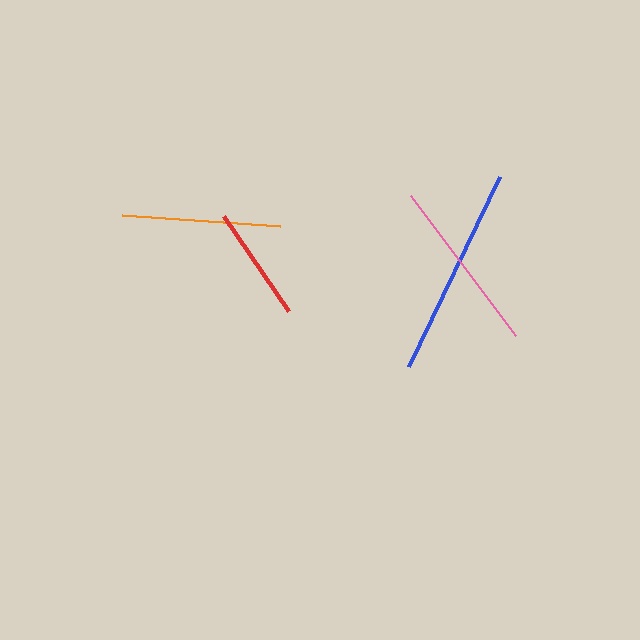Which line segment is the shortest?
The red line is the shortest at approximately 115 pixels.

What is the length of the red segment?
The red segment is approximately 115 pixels long.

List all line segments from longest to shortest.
From longest to shortest: blue, pink, orange, red.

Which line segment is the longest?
The blue line is the longest at approximately 211 pixels.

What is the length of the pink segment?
The pink segment is approximately 175 pixels long.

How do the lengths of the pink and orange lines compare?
The pink and orange lines are approximately the same length.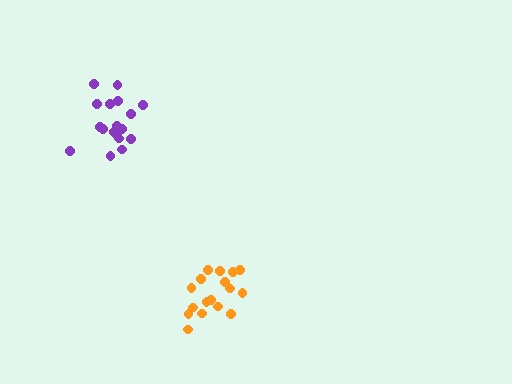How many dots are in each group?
Group 1: 18 dots, Group 2: 17 dots (35 total).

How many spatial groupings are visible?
There are 2 spatial groupings.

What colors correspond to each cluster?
The clusters are colored: purple, orange.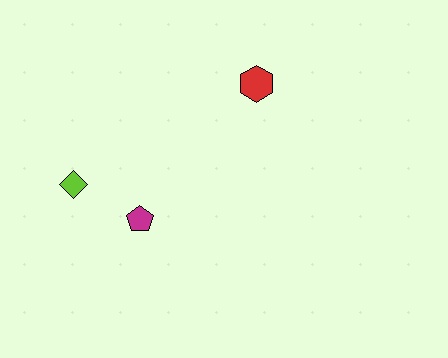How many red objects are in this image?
There is 1 red object.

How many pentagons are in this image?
There is 1 pentagon.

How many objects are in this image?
There are 3 objects.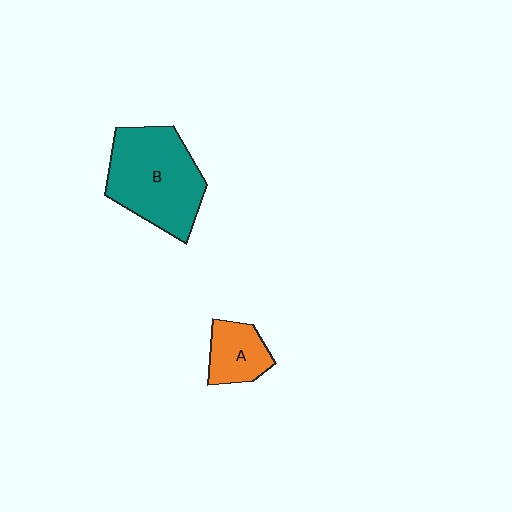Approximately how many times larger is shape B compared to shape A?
Approximately 2.4 times.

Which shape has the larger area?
Shape B (teal).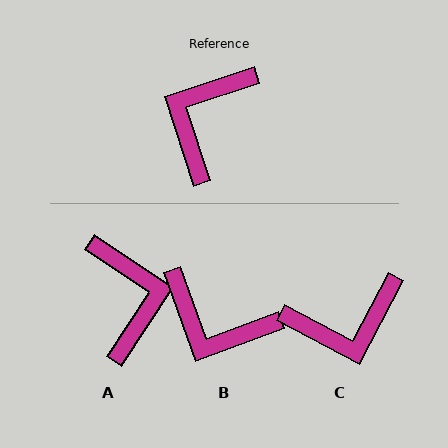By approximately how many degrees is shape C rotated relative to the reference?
Approximately 134 degrees counter-clockwise.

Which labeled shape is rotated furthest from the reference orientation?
A, about 142 degrees away.